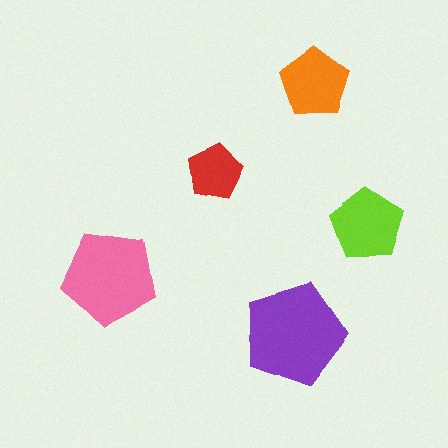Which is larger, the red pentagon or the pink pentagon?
The pink one.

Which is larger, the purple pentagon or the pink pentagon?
The purple one.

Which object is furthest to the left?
The pink pentagon is leftmost.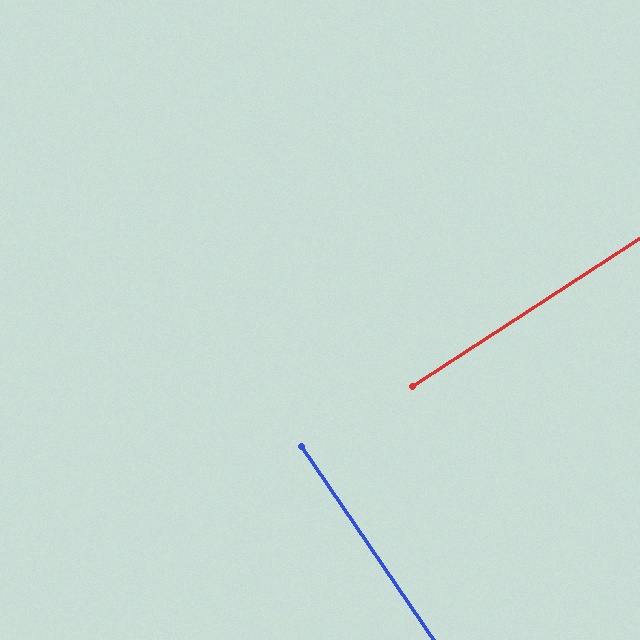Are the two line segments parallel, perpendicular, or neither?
Perpendicular — they meet at approximately 89°.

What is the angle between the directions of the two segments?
Approximately 89 degrees.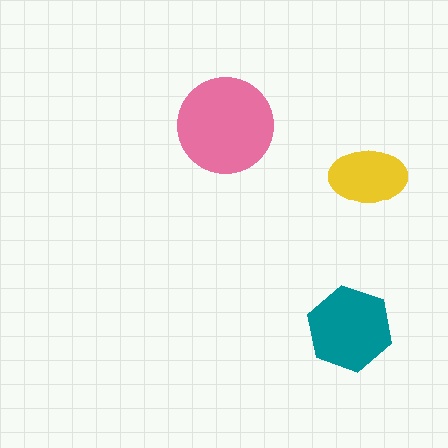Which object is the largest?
The pink circle.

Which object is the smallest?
The yellow ellipse.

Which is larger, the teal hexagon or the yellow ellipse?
The teal hexagon.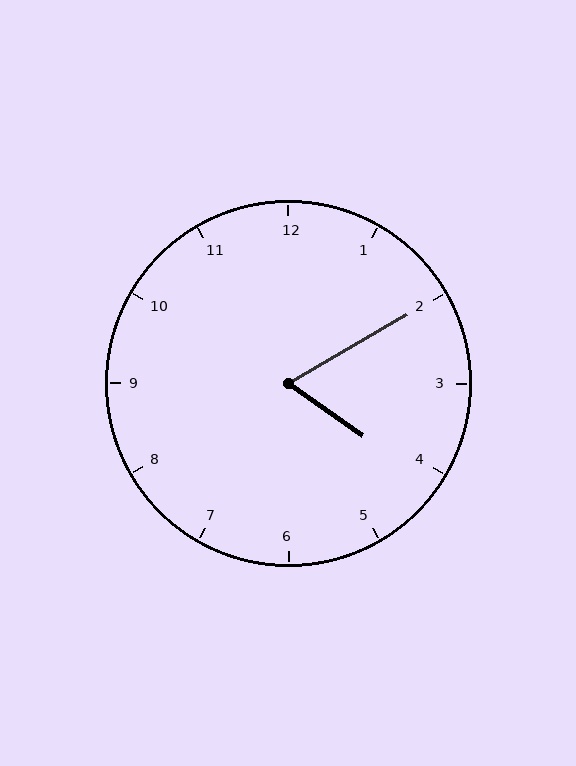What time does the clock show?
4:10.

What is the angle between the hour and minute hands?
Approximately 65 degrees.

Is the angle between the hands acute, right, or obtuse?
It is acute.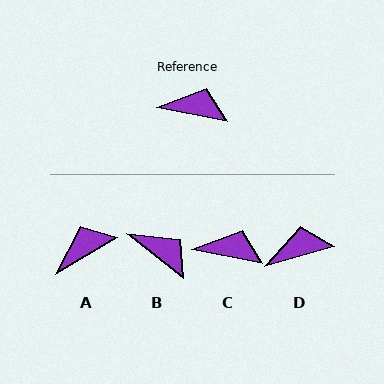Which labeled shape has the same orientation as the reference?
C.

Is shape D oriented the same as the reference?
No, it is off by about 27 degrees.